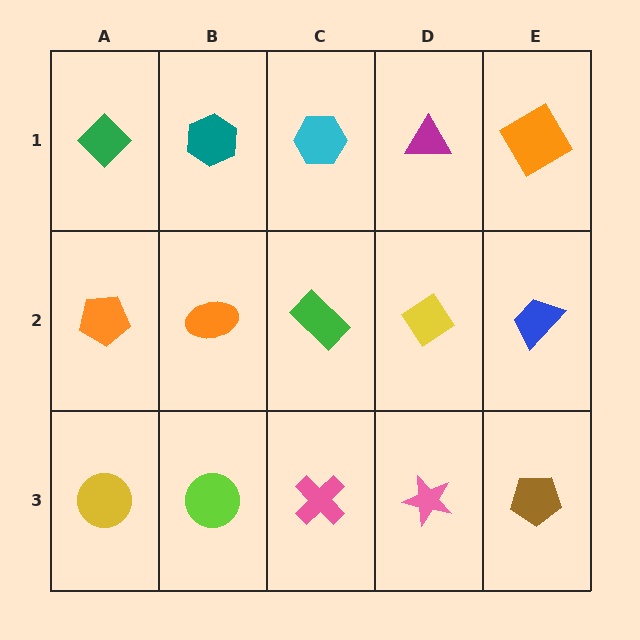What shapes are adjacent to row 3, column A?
An orange pentagon (row 2, column A), a lime circle (row 3, column B).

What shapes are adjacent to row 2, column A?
A green diamond (row 1, column A), a yellow circle (row 3, column A), an orange ellipse (row 2, column B).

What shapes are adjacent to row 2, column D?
A magenta triangle (row 1, column D), a pink star (row 3, column D), a green rectangle (row 2, column C), a blue trapezoid (row 2, column E).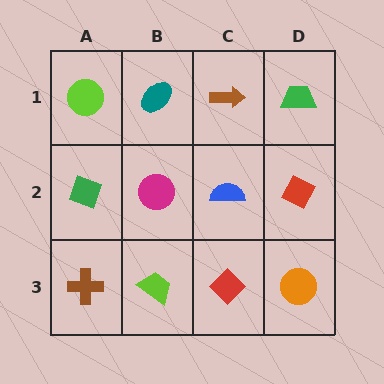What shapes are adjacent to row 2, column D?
A green trapezoid (row 1, column D), an orange circle (row 3, column D), a blue semicircle (row 2, column C).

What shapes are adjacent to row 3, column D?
A red diamond (row 2, column D), a red diamond (row 3, column C).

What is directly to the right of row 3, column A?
A lime trapezoid.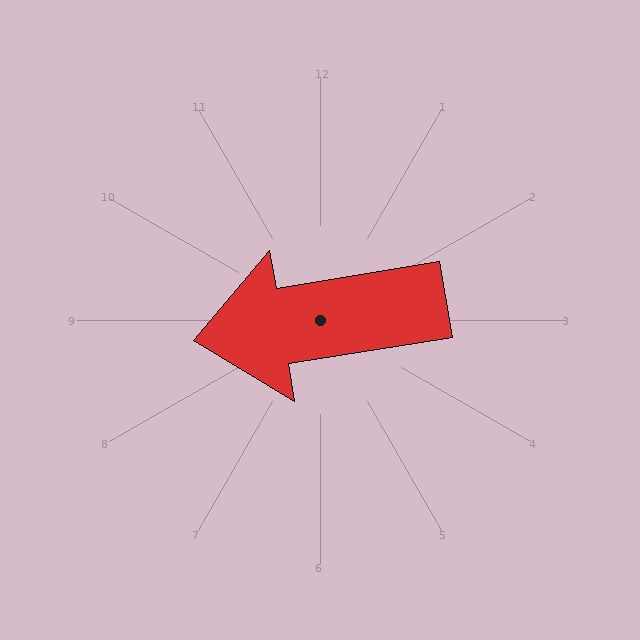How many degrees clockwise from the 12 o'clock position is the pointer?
Approximately 261 degrees.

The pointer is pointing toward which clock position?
Roughly 9 o'clock.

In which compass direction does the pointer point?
West.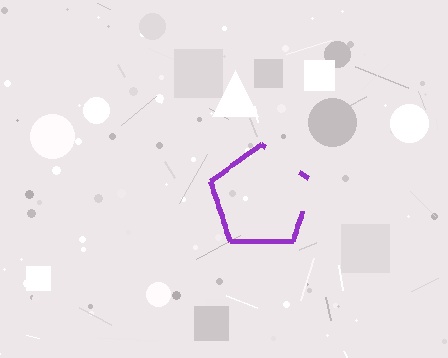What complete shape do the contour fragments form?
The contour fragments form a pentagon.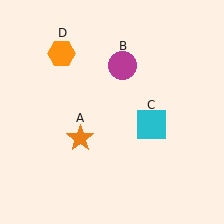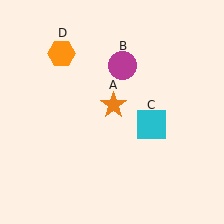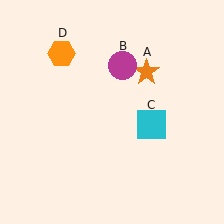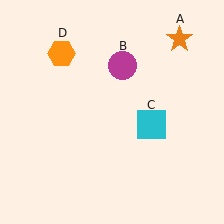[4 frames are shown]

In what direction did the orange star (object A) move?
The orange star (object A) moved up and to the right.